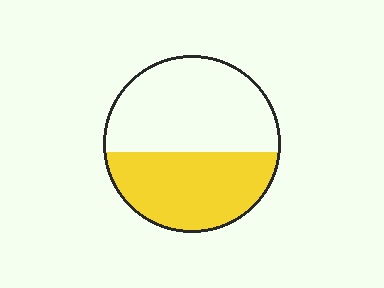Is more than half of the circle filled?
No.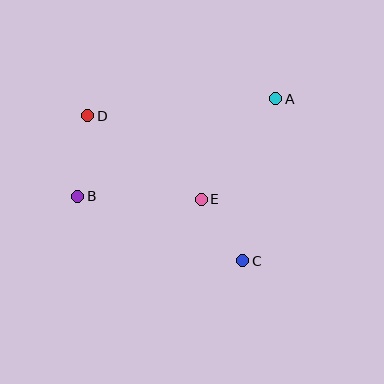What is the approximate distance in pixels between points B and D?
The distance between B and D is approximately 81 pixels.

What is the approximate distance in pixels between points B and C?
The distance between B and C is approximately 177 pixels.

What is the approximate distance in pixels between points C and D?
The distance between C and D is approximately 212 pixels.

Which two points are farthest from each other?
Points A and B are farthest from each other.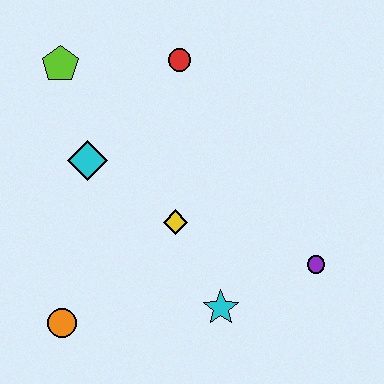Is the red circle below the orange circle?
No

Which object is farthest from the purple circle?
The lime pentagon is farthest from the purple circle.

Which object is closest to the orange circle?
The yellow diamond is closest to the orange circle.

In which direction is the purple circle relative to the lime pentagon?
The purple circle is to the right of the lime pentagon.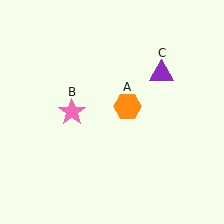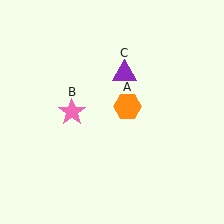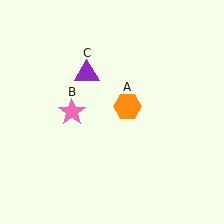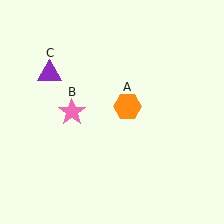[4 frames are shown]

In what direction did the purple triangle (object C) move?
The purple triangle (object C) moved left.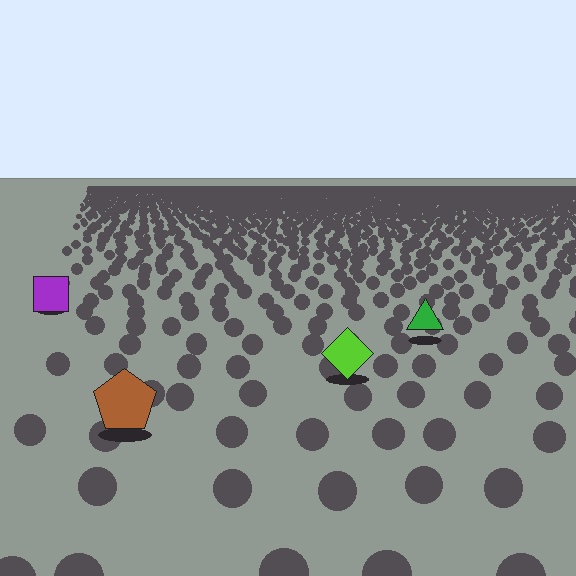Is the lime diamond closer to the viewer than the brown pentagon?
No. The brown pentagon is closer — you can tell from the texture gradient: the ground texture is coarser near it.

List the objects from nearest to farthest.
From nearest to farthest: the brown pentagon, the lime diamond, the green triangle, the purple square.